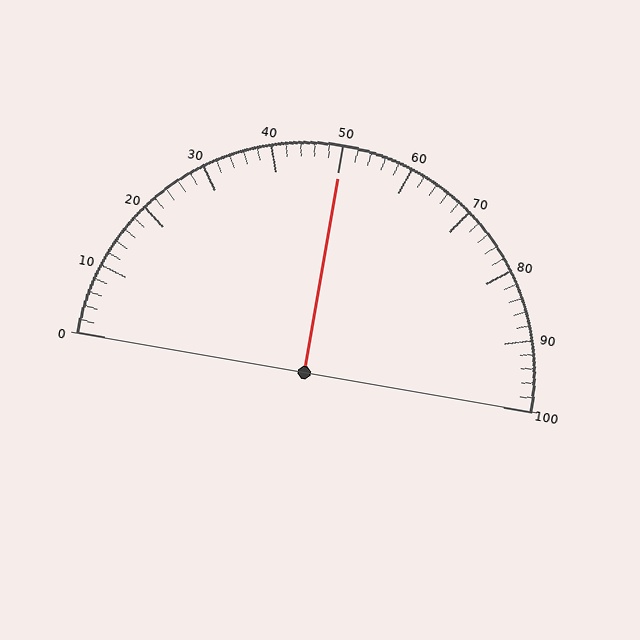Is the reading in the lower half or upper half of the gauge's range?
The reading is in the upper half of the range (0 to 100).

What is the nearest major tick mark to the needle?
The nearest major tick mark is 50.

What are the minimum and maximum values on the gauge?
The gauge ranges from 0 to 100.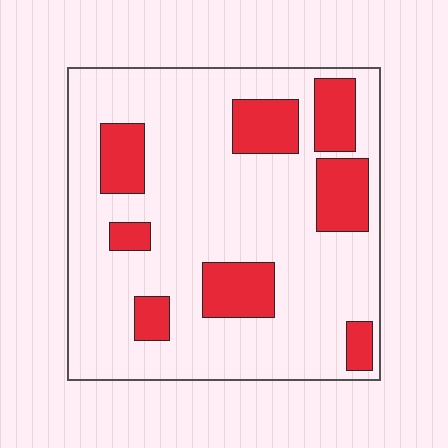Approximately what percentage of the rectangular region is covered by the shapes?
Approximately 25%.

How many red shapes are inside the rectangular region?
8.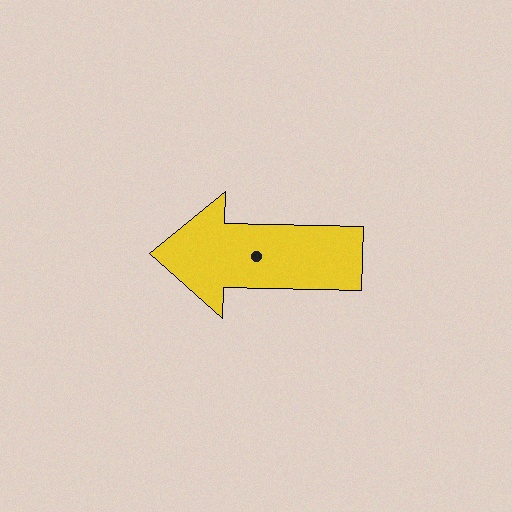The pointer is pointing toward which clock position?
Roughly 9 o'clock.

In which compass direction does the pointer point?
West.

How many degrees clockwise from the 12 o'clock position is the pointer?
Approximately 271 degrees.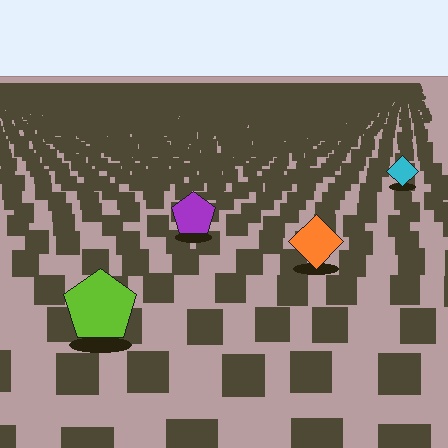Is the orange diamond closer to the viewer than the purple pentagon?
Yes. The orange diamond is closer — you can tell from the texture gradient: the ground texture is coarser near it.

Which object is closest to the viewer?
The lime pentagon is closest. The texture marks near it are larger and more spread out.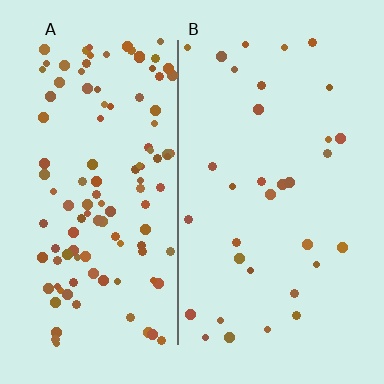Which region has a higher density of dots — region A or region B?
A (the left).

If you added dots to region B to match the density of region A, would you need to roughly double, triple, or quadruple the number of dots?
Approximately quadruple.